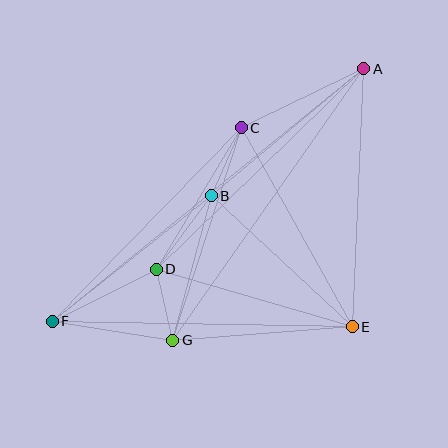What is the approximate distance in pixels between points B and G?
The distance between B and G is approximately 150 pixels.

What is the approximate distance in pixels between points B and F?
The distance between B and F is approximately 203 pixels.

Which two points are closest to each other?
Points D and G are closest to each other.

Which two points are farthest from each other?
Points A and F are farthest from each other.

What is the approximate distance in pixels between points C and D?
The distance between C and D is approximately 165 pixels.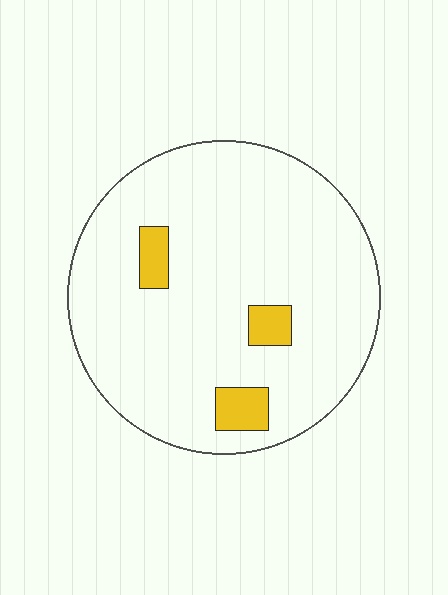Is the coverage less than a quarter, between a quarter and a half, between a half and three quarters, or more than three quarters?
Less than a quarter.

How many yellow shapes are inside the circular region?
3.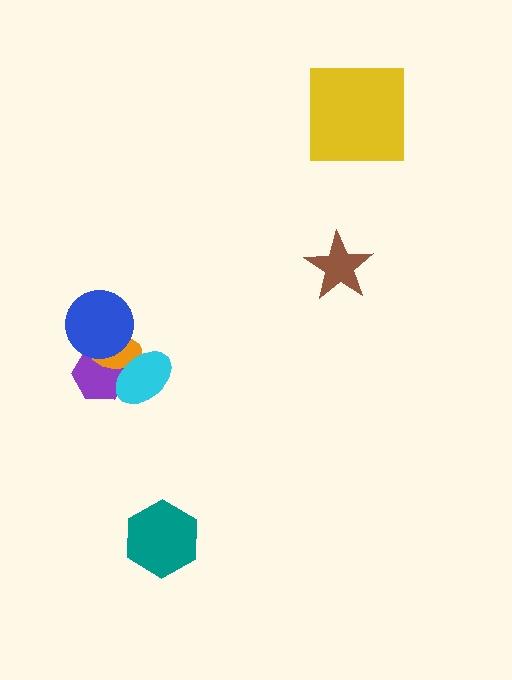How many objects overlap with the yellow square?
0 objects overlap with the yellow square.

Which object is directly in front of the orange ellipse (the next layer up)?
The blue circle is directly in front of the orange ellipse.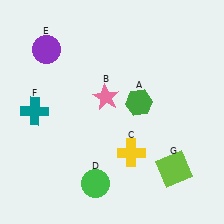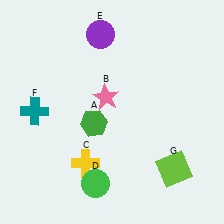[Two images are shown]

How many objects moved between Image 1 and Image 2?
3 objects moved between the two images.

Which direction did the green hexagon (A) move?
The green hexagon (A) moved left.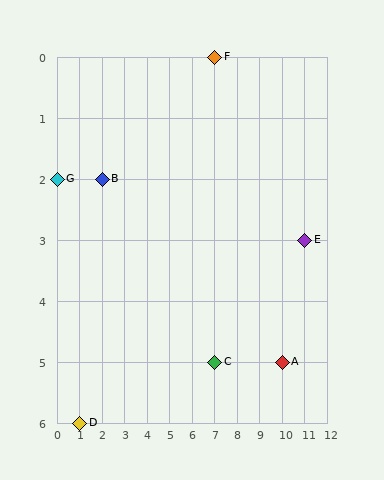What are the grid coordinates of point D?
Point D is at grid coordinates (1, 6).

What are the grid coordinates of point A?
Point A is at grid coordinates (10, 5).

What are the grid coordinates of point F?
Point F is at grid coordinates (7, 0).